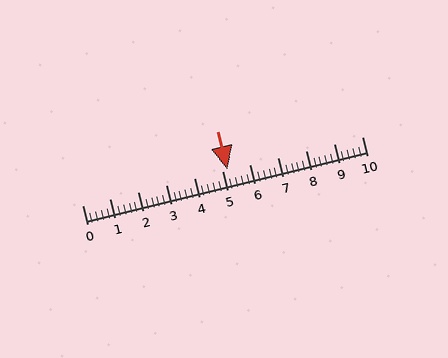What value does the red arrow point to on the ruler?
The red arrow points to approximately 5.2.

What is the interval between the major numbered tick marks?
The major tick marks are spaced 1 units apart.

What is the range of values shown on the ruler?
The ruler shows values from 0 to 10.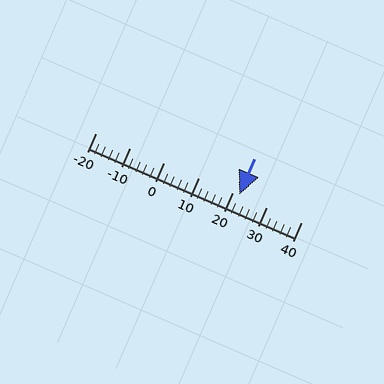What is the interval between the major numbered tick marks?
The major tick marks are spaced 10 units apart.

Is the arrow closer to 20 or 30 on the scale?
The arrow is closer to 20.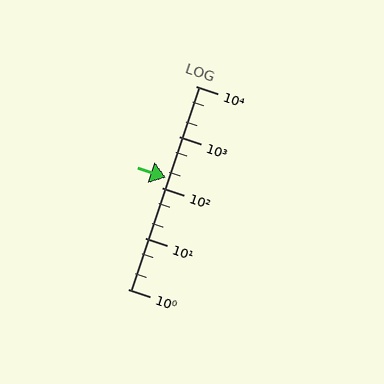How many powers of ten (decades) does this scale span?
The scale spans 4 decades, from 1 to 10000.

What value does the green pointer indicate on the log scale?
The pointer indicates approximately 160.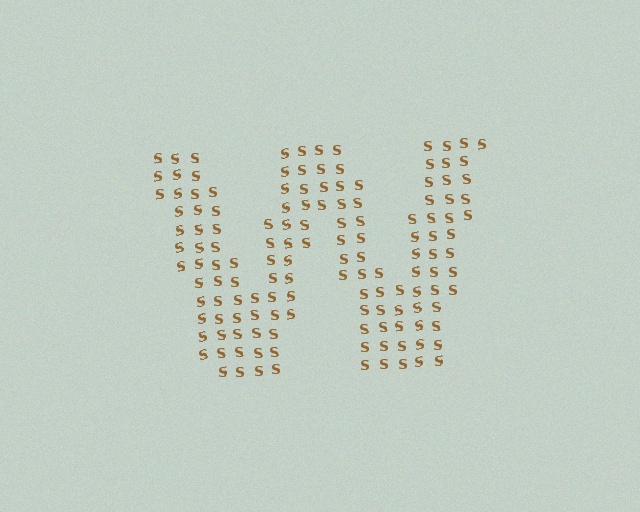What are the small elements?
The small elements are letter S's.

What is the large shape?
The large shape is the letter W.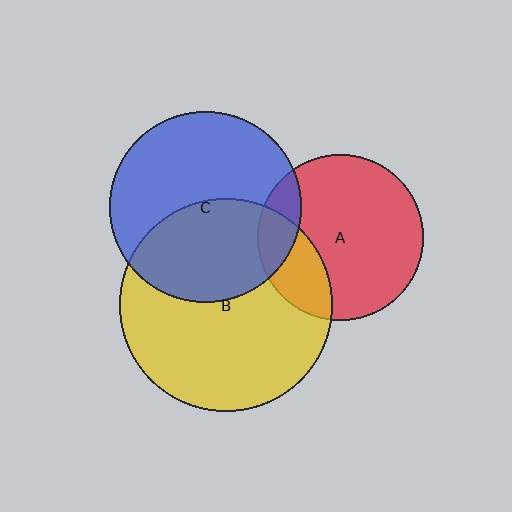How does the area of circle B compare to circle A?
Approximately 1.6 times.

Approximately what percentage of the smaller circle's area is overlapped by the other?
Approximately 45%.